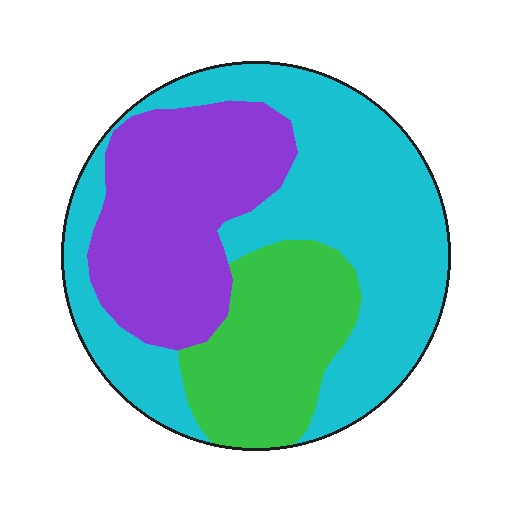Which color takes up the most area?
Cyan, at roughly 50%.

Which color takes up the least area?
Green, at roughly 20%.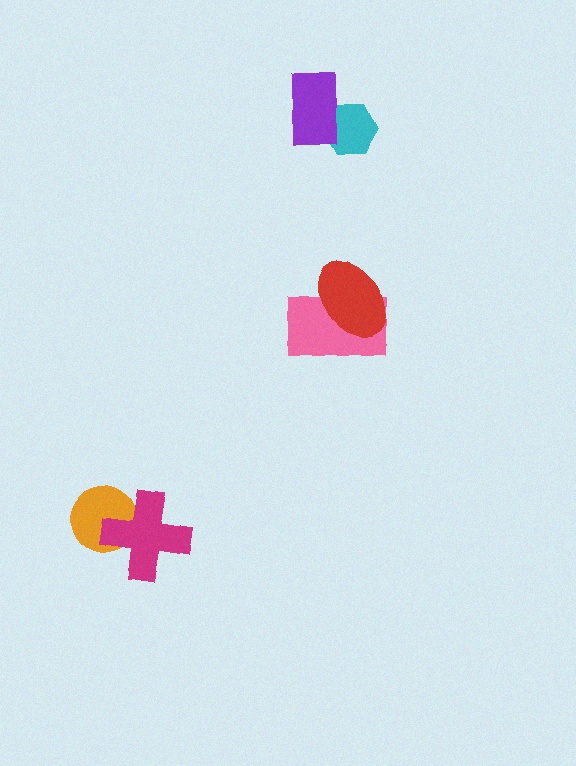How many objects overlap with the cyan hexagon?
1 object overlaps with the cyan hexagon.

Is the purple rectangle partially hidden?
No, no other shape covers it.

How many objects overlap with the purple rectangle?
1 object overlaps with the purple rectangle.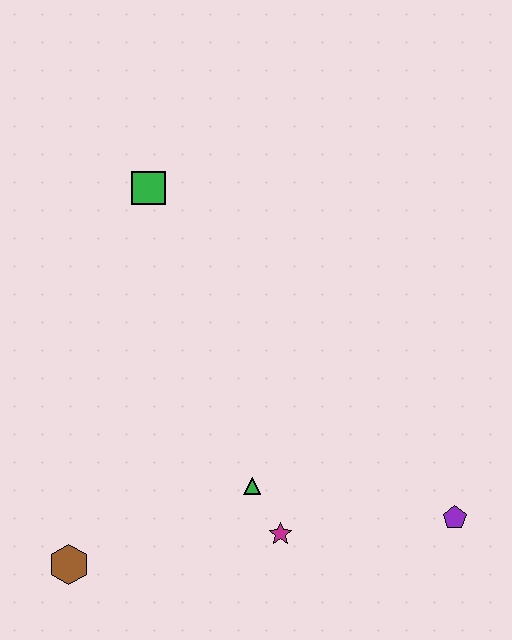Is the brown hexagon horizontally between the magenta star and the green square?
No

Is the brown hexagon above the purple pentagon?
No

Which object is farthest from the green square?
The purple pentagon is farthest from the green square.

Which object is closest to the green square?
The green triangle is closest to the green square.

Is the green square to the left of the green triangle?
Yes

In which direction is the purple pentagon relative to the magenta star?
The purple pentagon is to the right of the magenta star.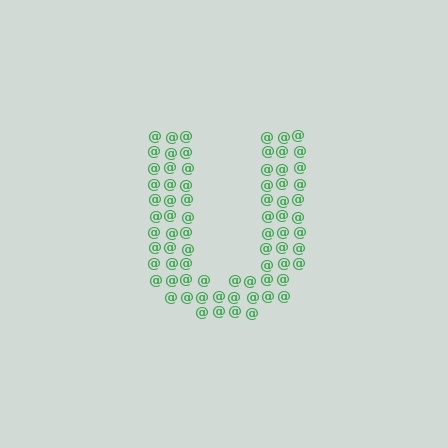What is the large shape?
The large shape is the letter U.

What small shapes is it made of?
It is made of small at signs.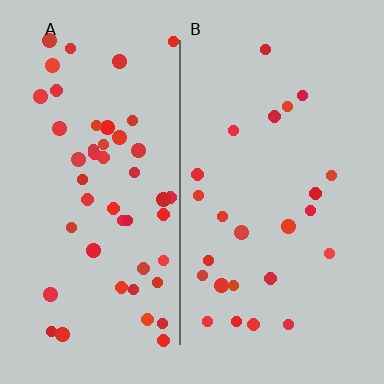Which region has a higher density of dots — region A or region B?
A (the left).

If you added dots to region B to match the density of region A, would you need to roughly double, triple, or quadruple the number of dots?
Approximately double.